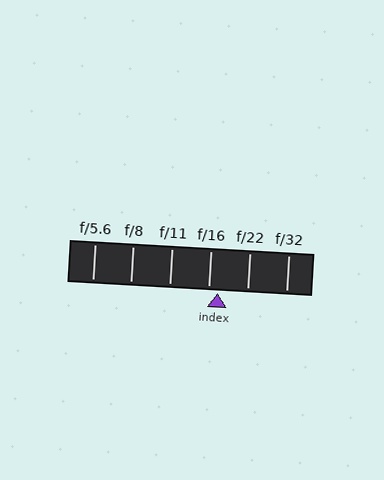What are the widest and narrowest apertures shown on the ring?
The widest aperture shown is f/5.6 and the narrowest is f/32.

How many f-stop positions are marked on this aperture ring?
There are 6 f-stop positions marked.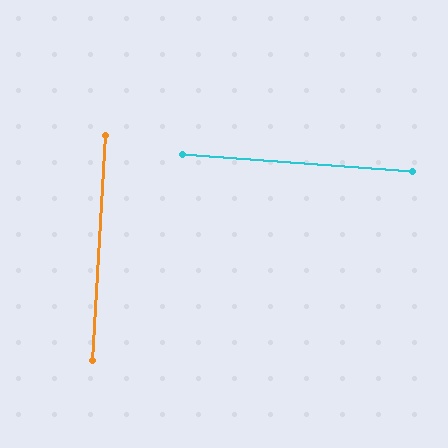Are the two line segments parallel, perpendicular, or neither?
Perpendicular — they meet at approximately 89°.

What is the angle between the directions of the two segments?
Approximately 89 degrees.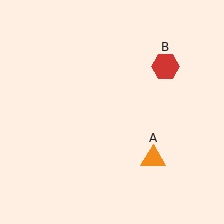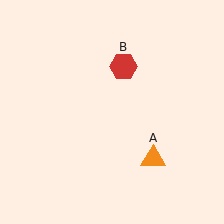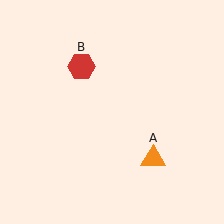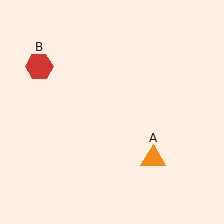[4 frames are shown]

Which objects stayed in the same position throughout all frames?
Orange triangle (object A) remained stationary.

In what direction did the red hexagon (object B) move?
The red hexagon (object B) moved left.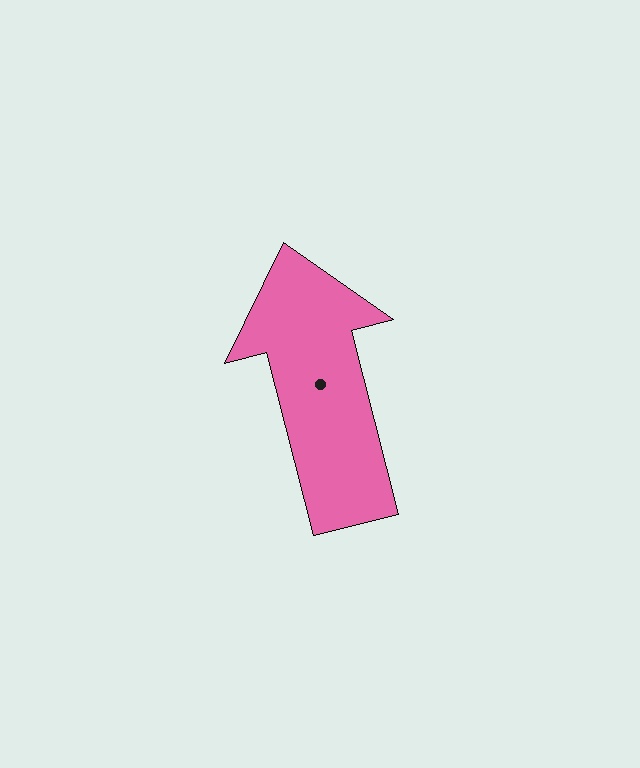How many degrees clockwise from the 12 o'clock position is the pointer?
Approximately 346 degrees.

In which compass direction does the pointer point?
North.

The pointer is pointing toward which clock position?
Roughly 12 o'clock.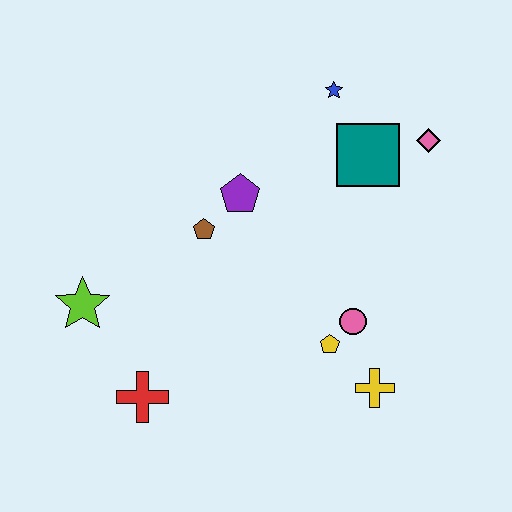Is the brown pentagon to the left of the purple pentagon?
Yes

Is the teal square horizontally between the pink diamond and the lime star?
Yes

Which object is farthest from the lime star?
The pink diamond is farthest from the lime star.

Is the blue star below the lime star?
No